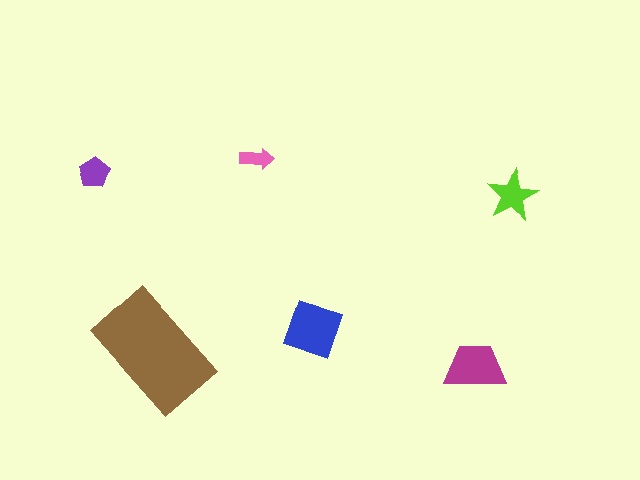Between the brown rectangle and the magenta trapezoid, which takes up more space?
The brown rectangle.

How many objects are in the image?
There are 6 objects in the image.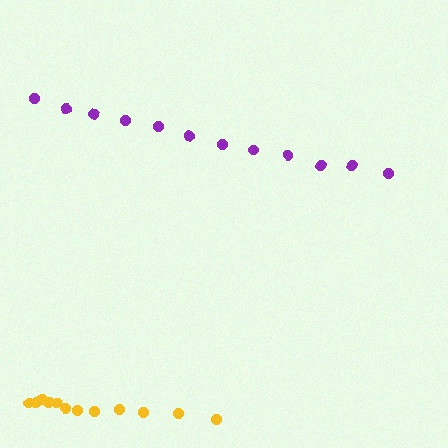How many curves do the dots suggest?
There are 2 distinct paths.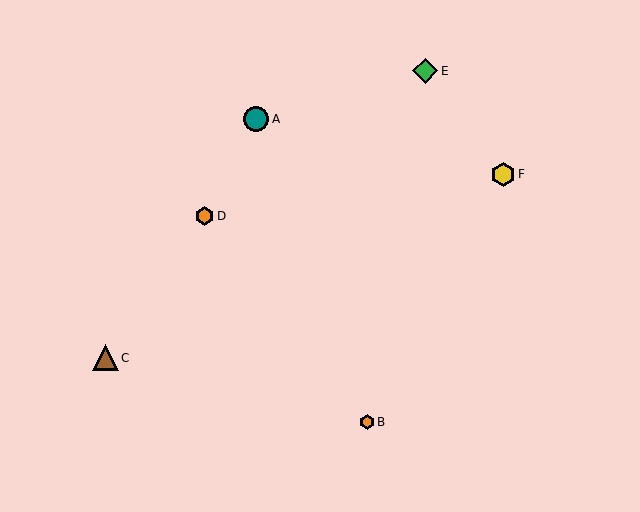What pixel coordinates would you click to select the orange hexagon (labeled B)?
Click at (367, 422) to select the orange hexagon B.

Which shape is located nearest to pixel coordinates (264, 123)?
The teal circle (labeled A) at (256, 119) is nearest to that location.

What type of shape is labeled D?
Shape D is an orange hexagon.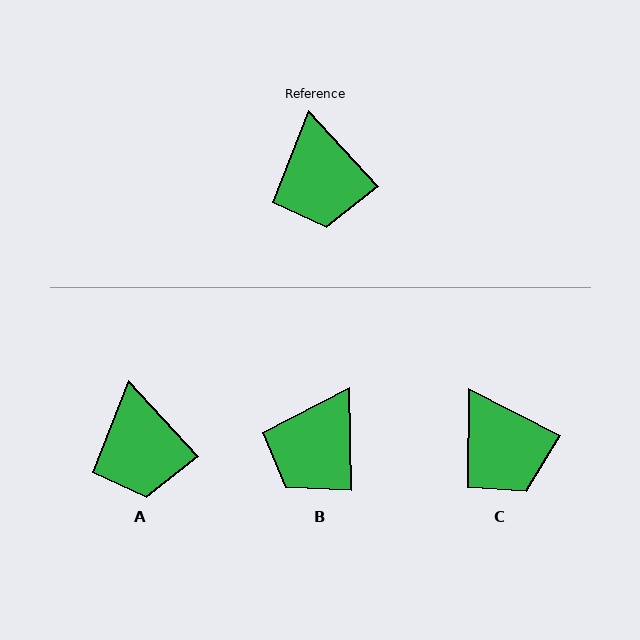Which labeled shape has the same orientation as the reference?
A.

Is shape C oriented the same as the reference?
No, it is off by about 21 degrees.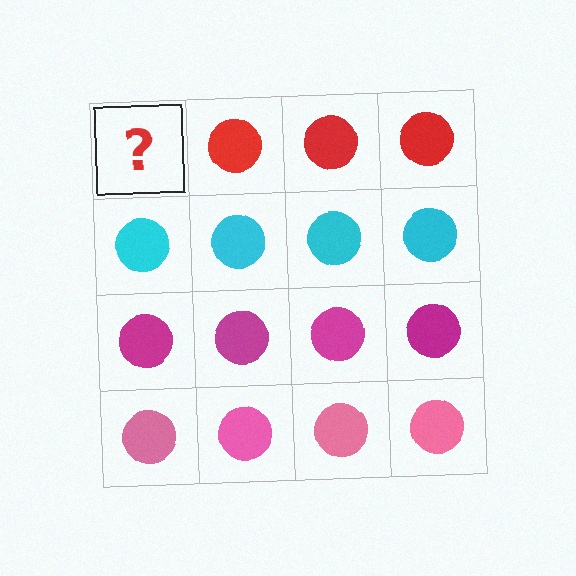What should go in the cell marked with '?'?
The missing cell should contain a red circle.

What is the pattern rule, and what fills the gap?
The rule is that each row has a consistent color. The gap should be filled with a red circle.